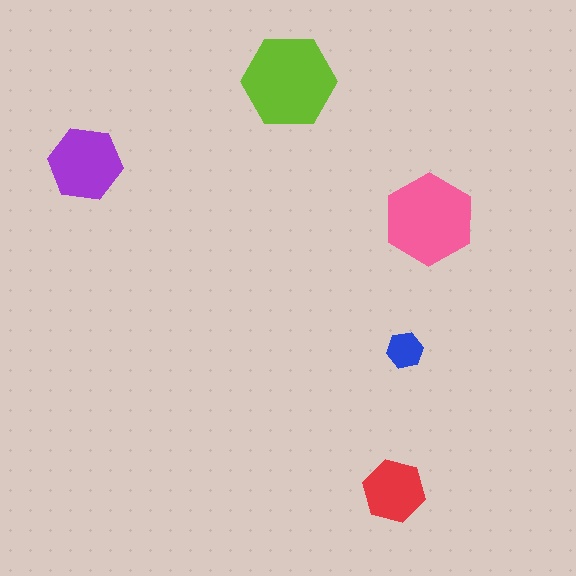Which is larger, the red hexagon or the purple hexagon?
The purple one.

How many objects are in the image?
There are 5 objects in the image.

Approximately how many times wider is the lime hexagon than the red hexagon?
About 1.5 times wider.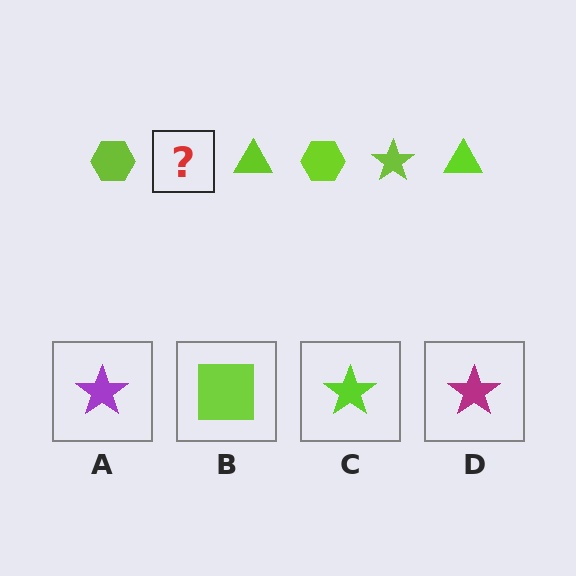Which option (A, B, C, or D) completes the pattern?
C.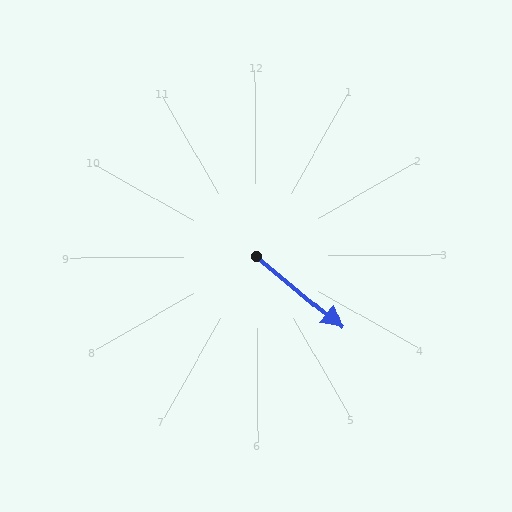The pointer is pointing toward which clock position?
Roughly 4 o'clock.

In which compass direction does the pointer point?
Southeast.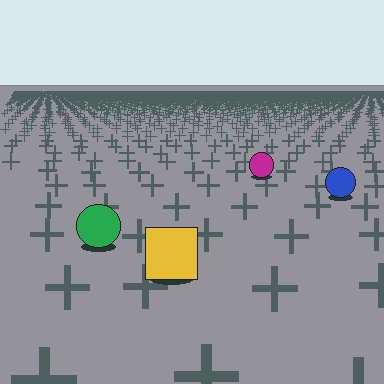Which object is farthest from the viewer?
The magenta circle is farthest from the viewer. It appears smaller and the ground texture around it is denser.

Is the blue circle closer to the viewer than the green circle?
No. The green circle is closer — you can tell from the texture gradient: the ground texture is coarser near it.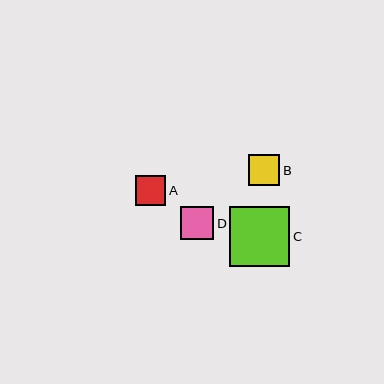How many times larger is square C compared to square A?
Square C is approximately 2.0 times the size of square A.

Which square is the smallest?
Square A is the smallest with a size of approximately 30 pixels.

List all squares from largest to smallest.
From largest to smallest: C, D, B, A.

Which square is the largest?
Square C is the largest with a size of approximately 60 pixels.